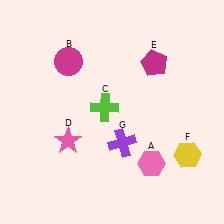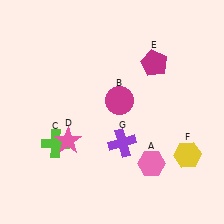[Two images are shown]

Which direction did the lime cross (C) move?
The lime cross (C) moved left.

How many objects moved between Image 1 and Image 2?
2 objects moved between the two images.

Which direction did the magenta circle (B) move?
The magenta circle (B) moved right.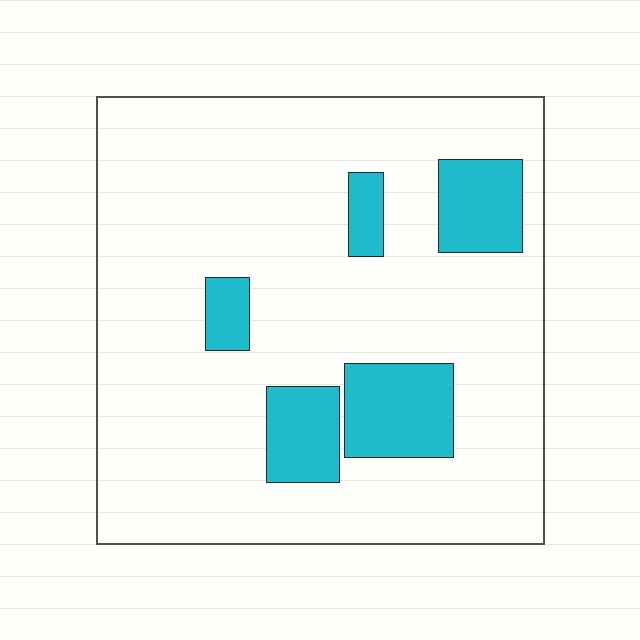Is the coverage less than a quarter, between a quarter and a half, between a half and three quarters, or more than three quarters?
Less than a quarter.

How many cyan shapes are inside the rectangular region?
5.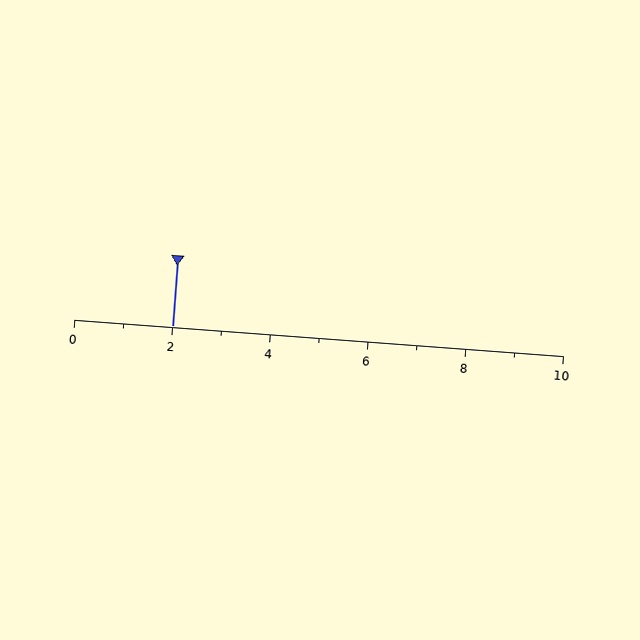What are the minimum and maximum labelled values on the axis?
The axis runs from 0 to 10.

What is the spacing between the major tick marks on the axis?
The major ticks are spaced 2 apart.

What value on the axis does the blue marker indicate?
The marker indicates approximately 2.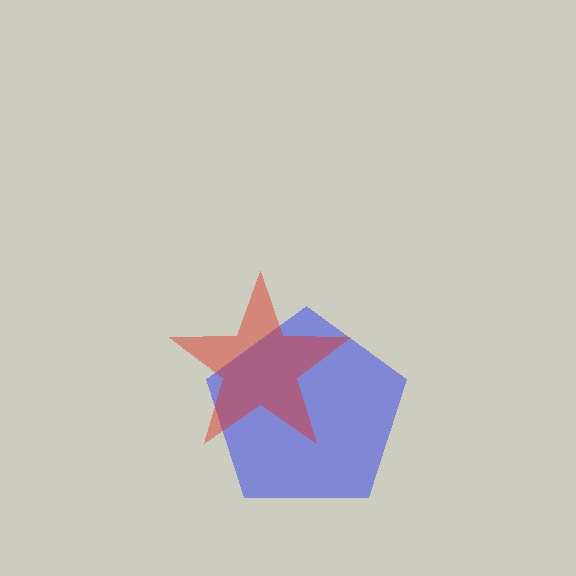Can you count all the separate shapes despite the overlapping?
Yes, there are 2 separate shapes.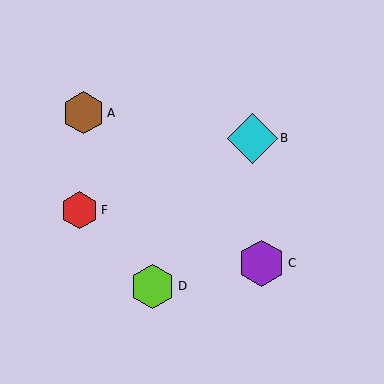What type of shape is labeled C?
Shape C is a purple hexagon.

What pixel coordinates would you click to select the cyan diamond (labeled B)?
Click at (253, 138) to select the cyan diamond B.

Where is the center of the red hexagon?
The center of the red hexagon is at (80, 210).